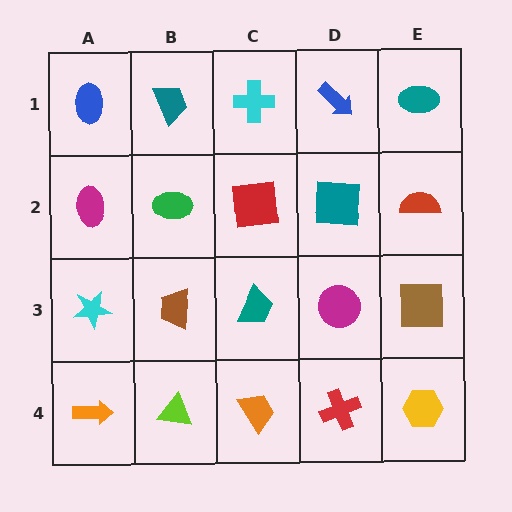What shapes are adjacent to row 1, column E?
A red semicircle (row 2, column E), a blue arrow (row 1, column D).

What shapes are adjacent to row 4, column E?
A brown square (row 3, column E), a red cross (row 4, column D).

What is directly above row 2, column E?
A teal ellipse.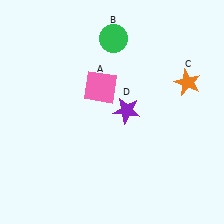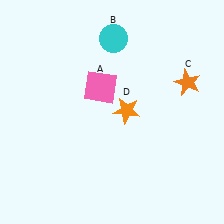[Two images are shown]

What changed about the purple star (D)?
In Image 1, D is purple. In Image 2, it changed to orange.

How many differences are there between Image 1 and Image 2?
There are 2 differences between the two images.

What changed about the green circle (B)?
In Image 1, B is green. In Image 2, it changed to cyan.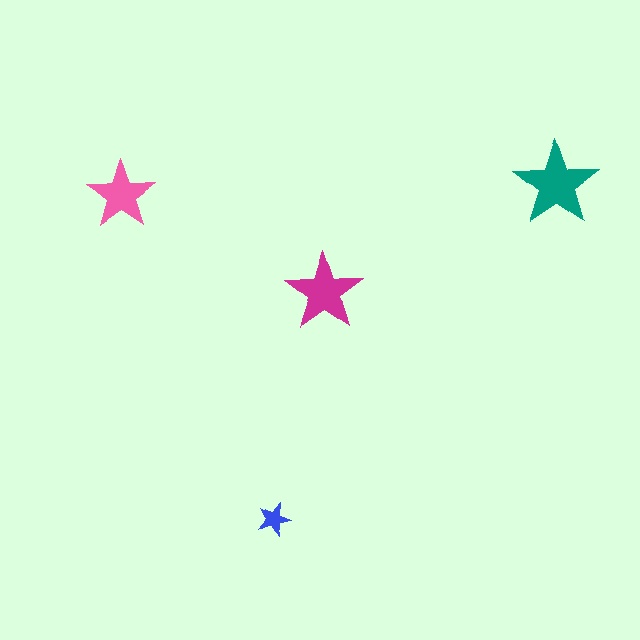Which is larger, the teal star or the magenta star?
The teal one.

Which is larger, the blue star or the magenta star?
The magenta one.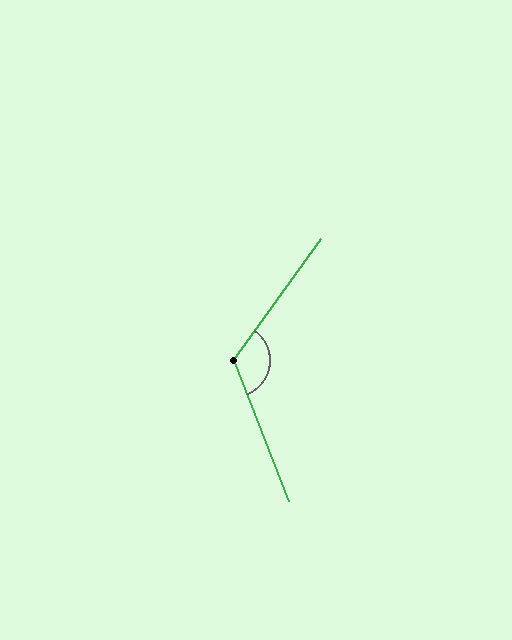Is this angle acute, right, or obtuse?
It is obtuse.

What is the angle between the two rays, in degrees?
Approximately 123 degrees.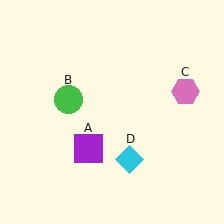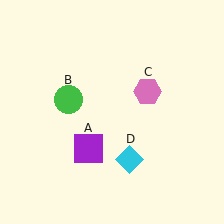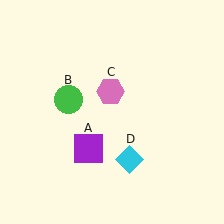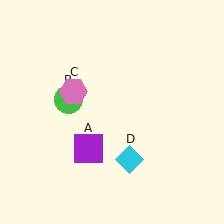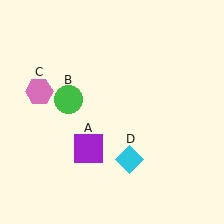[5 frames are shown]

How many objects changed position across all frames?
1 object changed position: pink hexagon (object C).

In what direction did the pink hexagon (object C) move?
The pink hexagon (object C) moved left.